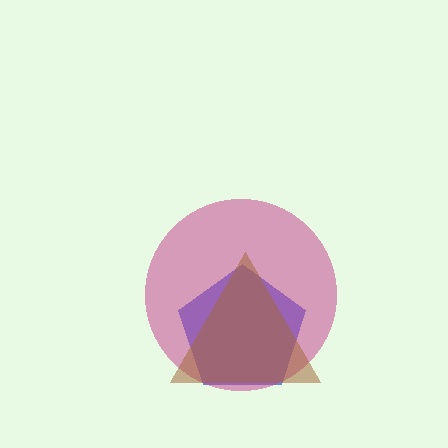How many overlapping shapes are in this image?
There are 3 overlapping shapes in the image.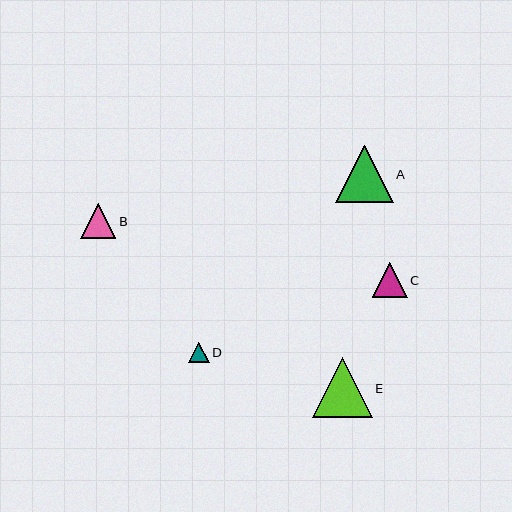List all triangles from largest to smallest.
From largest to smallest: E, A, B, C, D.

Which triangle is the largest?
Triangle E is the largest with a size of approximately 59 pixels.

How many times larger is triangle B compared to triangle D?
Triangle B is approximately 1.7 times the size of triangle D.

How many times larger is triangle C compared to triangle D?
Triangle C is approximately 1.7 times the size of triangle D.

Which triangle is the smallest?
Triangle D is the smallest with a size of approximately 21 pixels.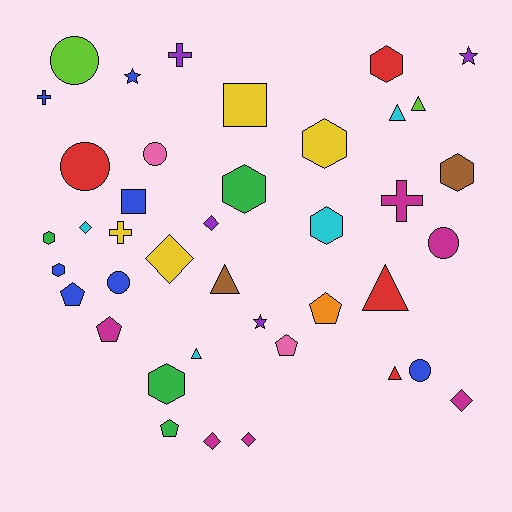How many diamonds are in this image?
There are 6 diamonds.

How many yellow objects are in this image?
There are 4 yellow objects.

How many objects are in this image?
There are 40 objects.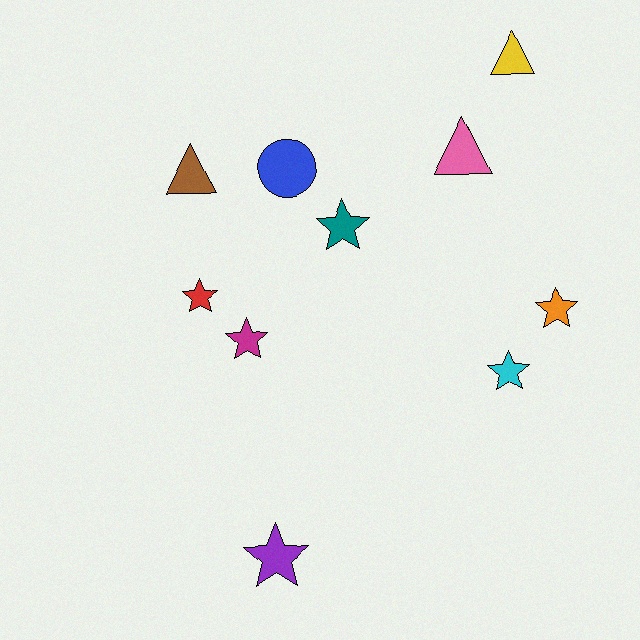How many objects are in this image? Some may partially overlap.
There are 10 objects.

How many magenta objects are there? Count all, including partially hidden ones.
There is 1 magenta object.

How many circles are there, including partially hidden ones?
There is 1 circle.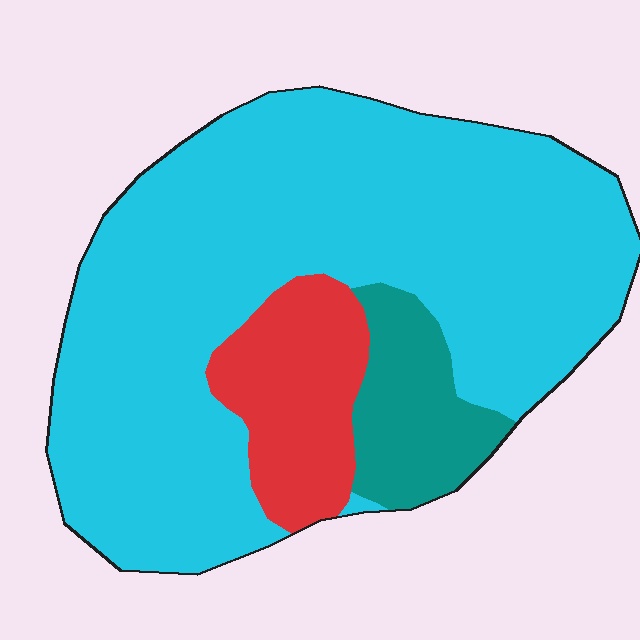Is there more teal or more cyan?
Cyan.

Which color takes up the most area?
Cyan, at roughly 75%.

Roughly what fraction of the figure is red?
Red takes up less than a sixth of the figure.